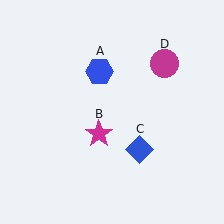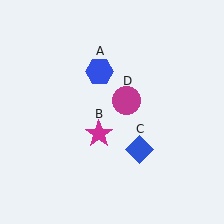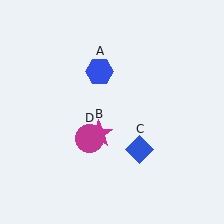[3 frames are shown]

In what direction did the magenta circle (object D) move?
The magenta circle (object D) moved down and to the left.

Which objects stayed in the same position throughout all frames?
Blue hexagon (object A) and magenta star (object B) and blue diamond (object C) remained stationary.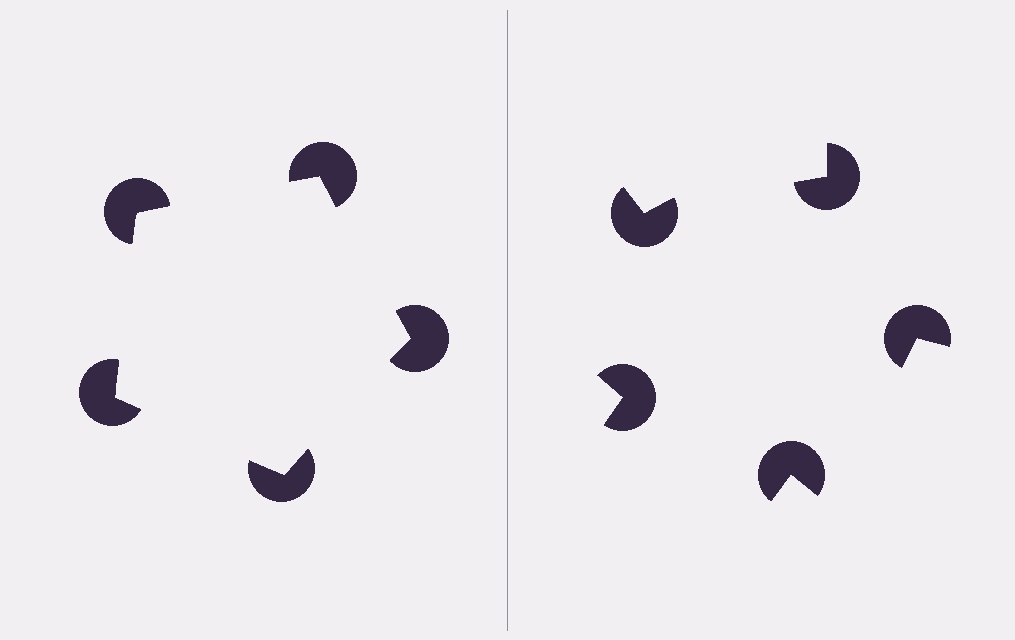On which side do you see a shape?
An illusory pentagon appears on the left side. On the right side the wedge cuts are rotated, so no coherent shape forms.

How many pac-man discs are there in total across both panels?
10 — 5 on each side.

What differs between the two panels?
The pac-man discs are positioned identically on both sides; only the wedge orientations differ. On the left they align to a pentagon; on the right they are misaligned.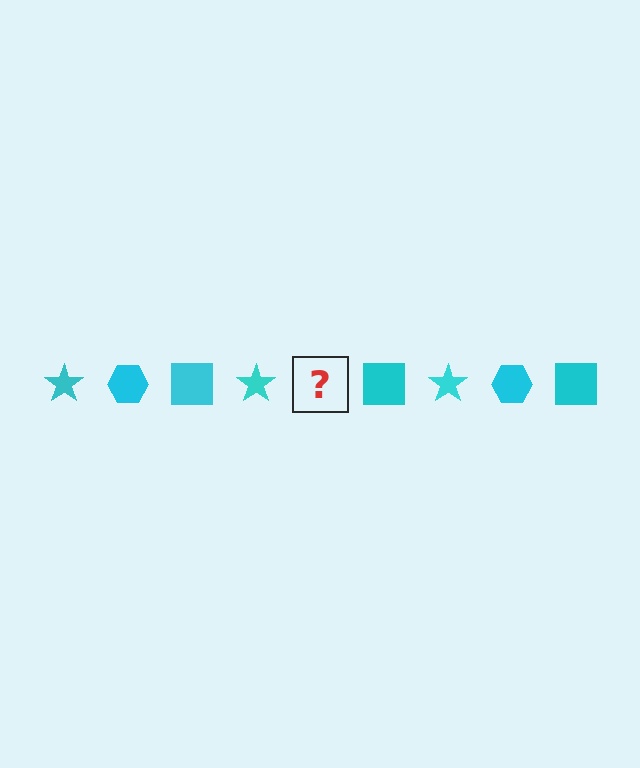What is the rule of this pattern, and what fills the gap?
The rule is that the pattern cycles through star, hexagon, square shapes in cyan. The gap should be filled with a cyan hexagon.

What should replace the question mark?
The question mark should be replaced with a cyan hexagon.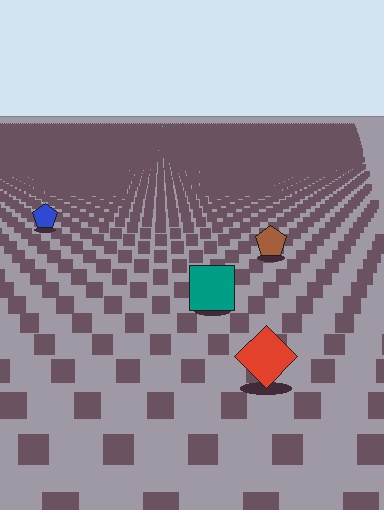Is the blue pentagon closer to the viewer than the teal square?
No. The teal square is closer — you can tell from the texture gradient: the ground texture is coarser near it.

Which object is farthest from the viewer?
The blue pentagon is farthest from the viewer. It appears smaller and the ground texture around it is denser.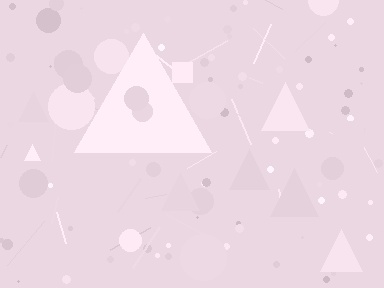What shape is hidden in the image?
A triangle is hidden in the image.